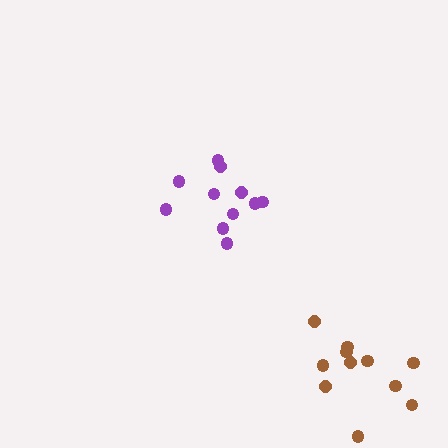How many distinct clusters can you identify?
There are 2 distinct clusters.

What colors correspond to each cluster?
The clusters are colored: purple, brown.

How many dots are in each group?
Group 1: 11 dots, Group 2: 11 dots (22 total).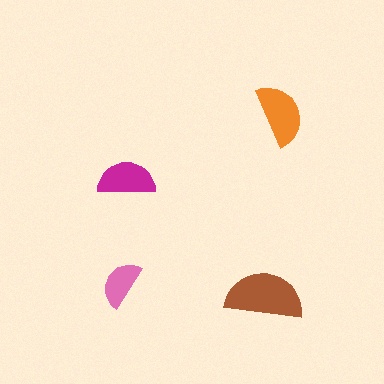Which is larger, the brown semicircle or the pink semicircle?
The brown one.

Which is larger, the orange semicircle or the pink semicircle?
The orange one.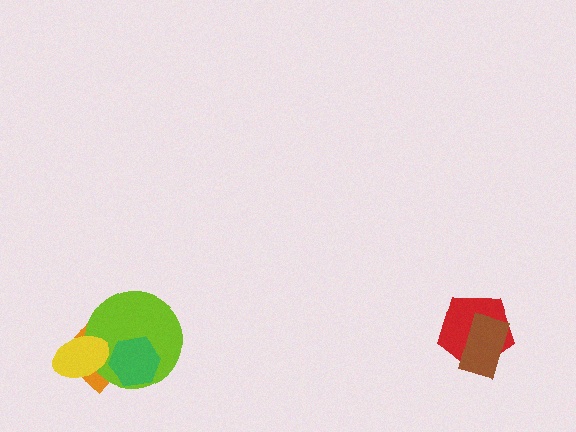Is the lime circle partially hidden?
Yes, it is partially covered by another shape.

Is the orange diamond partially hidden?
Yes, it is partially covered by another shape.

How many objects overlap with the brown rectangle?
1 object overlaps with the brown rectangle.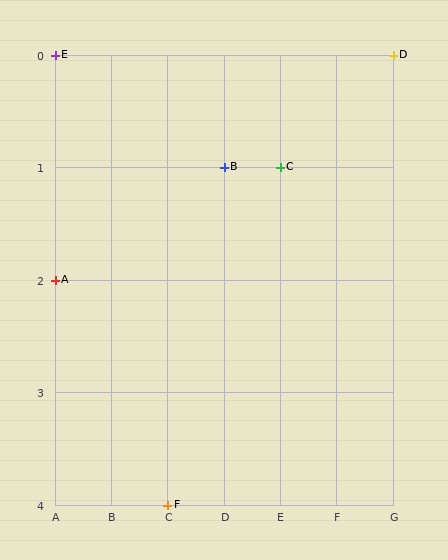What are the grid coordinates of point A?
Point A is at grid coordinates (A, 2).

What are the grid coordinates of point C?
Point C is at grid coordinates (E, 1).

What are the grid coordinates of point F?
Point F is at grid coordinates (C, 4).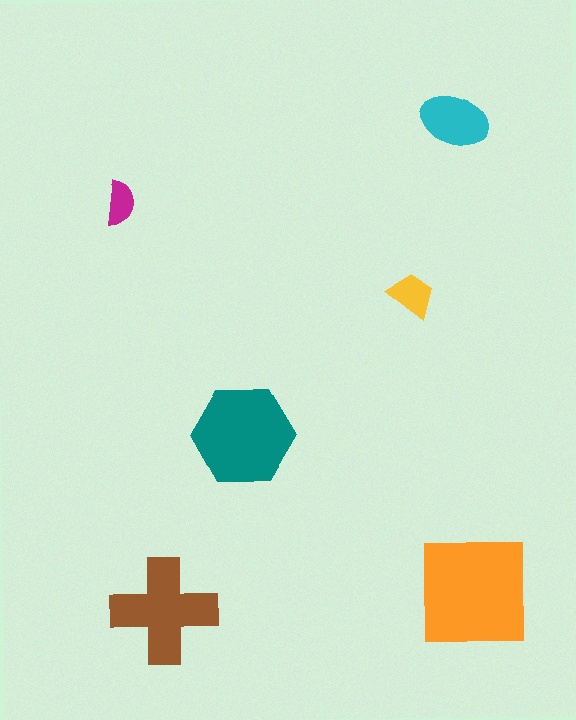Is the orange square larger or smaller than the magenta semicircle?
Larger.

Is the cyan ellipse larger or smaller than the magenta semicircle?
Larger.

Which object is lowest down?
The brown cross is bottommost.